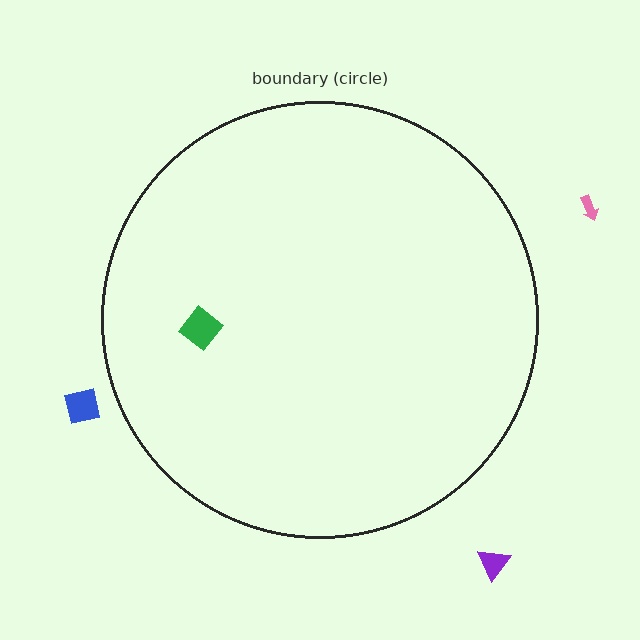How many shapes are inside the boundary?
1 inside, 3 outside.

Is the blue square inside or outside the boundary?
Outside.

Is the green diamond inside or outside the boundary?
Inside.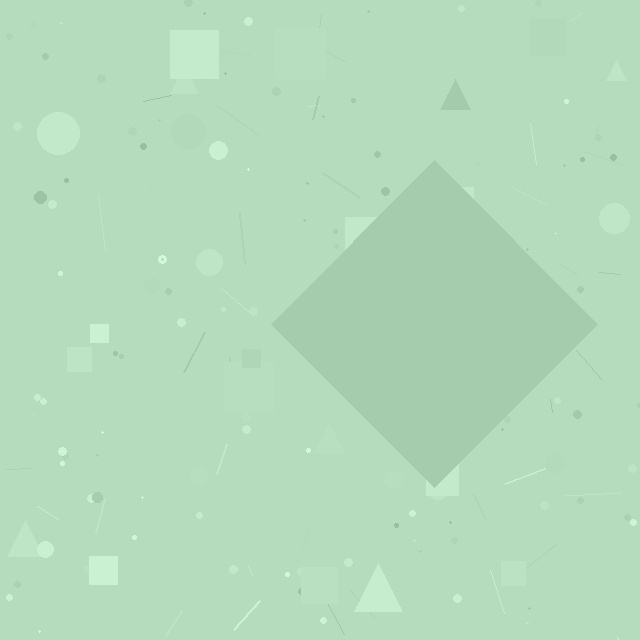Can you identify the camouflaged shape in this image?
The camouflaged shape is a diamond.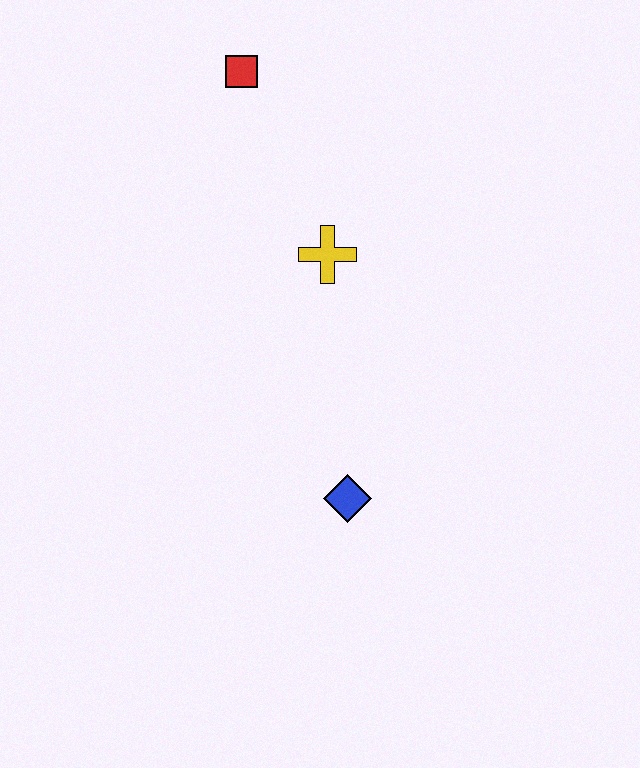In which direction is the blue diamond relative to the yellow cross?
The blue diamond is below the yellow cross.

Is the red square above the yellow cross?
Yes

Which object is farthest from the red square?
The blue diamond is farthest from the red square.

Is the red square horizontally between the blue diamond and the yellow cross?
No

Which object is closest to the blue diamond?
The yellow cross is closest to the blue diamond.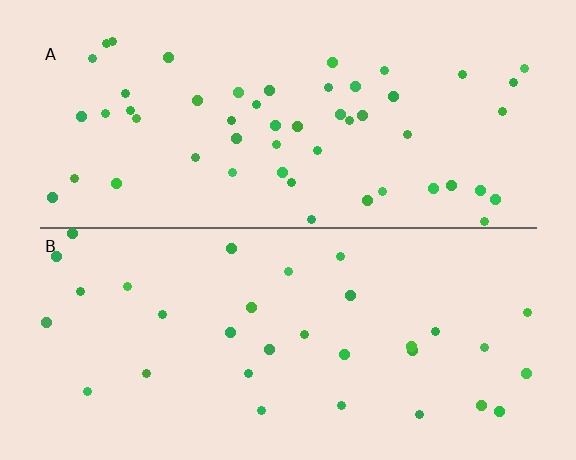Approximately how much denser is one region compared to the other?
Approximately 1.7× — region A over region B.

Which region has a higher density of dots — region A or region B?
A (the top).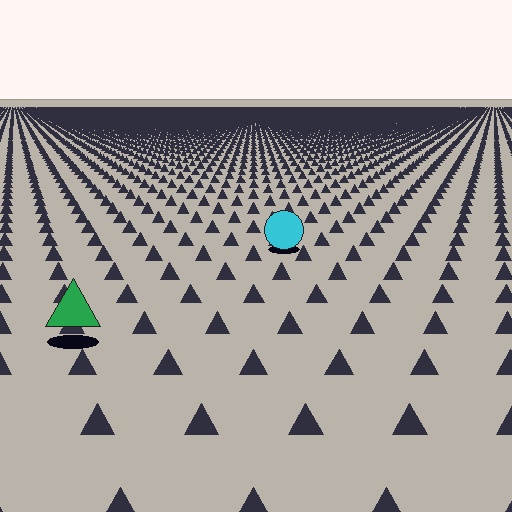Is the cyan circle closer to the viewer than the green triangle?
No. The green triangle is closer — you can tell from the texture gradient: the ground texture is coarser near it.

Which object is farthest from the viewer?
The cyan circle is farthest from the viewer. It appears smaller and the ground texture around it is denser.